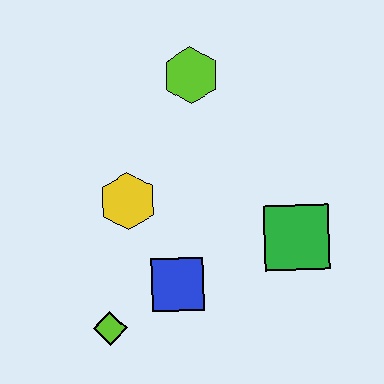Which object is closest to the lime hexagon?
The yellow hexagon is closest to the lime hexagon.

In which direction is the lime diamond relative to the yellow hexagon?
The lime diamond is below the yellow hexagon.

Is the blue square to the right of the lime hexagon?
No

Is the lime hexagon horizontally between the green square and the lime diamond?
Yes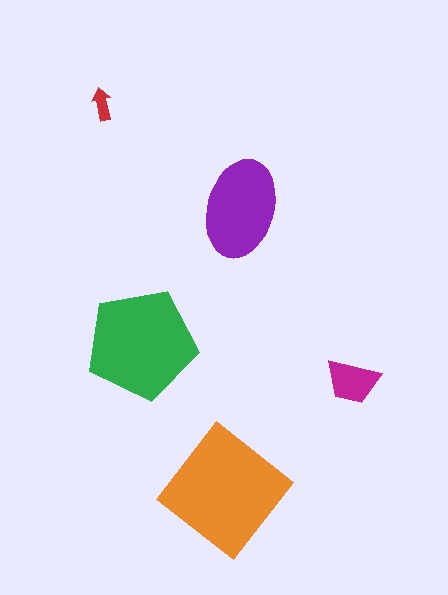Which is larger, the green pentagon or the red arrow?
The green pentagon.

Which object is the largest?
The orange diamond.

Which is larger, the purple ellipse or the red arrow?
The purple ellipse.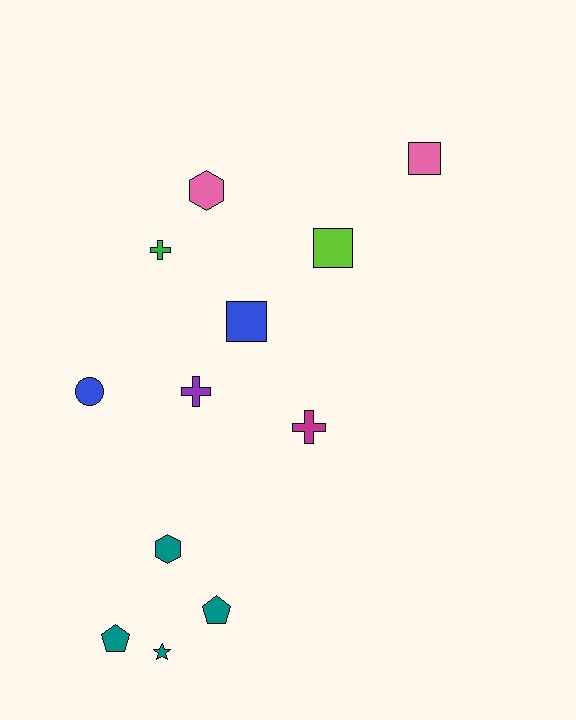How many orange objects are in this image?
There are no orange objects.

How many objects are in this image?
There are 12 objects.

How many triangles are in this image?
There are no triangles.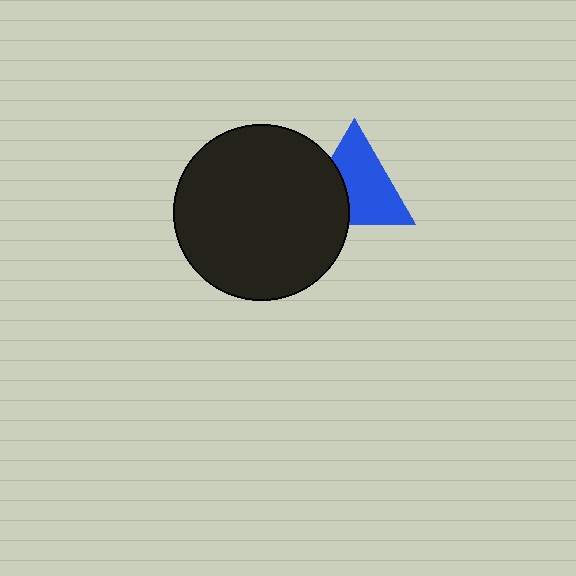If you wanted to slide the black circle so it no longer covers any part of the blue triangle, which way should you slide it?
Slide it left — that is the most direct way to separate the two shapes.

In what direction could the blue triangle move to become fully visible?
The blue triangle could move right. That would shift it out from behind the black circle entirely.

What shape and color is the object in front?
The object in front is a black circle.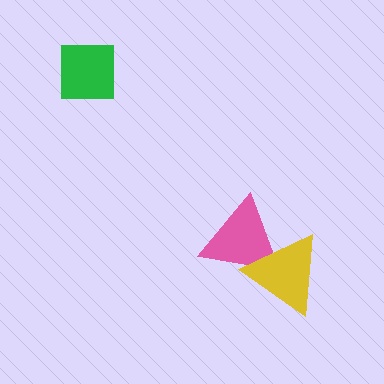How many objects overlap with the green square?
0 objects overlap with the green square.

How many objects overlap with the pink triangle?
1 object overlaps with the pink triangle.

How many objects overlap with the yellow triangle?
1 object overlaps with the yellow triangle.